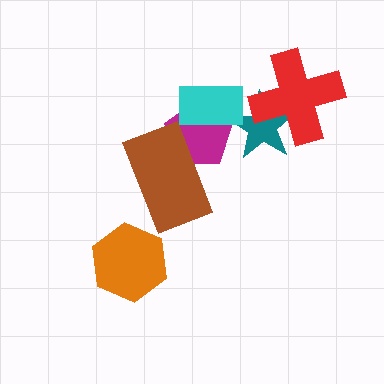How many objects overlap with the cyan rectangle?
2 objects overlap with the cyan rectangle.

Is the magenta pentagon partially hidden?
Yes, it is partially covered by another shape.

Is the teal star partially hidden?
Yes, it is partially covered by another shape.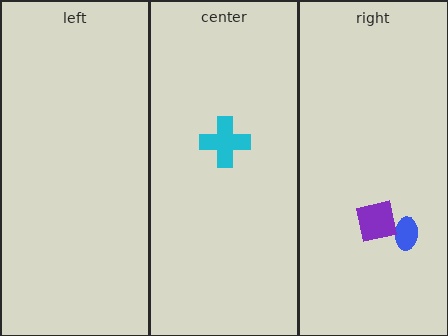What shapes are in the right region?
The blue ellipse, the purple square.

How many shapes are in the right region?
2.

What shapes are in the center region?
The cyan cross.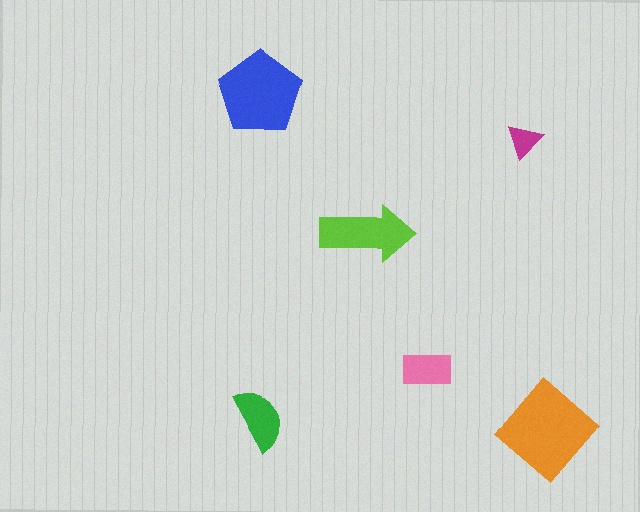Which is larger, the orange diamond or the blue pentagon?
The orange diamond.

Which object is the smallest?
The magenta triangle.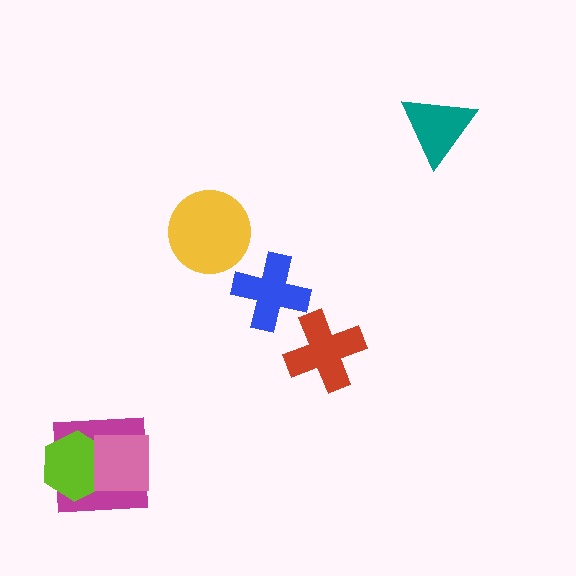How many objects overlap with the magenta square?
2 objects overlap with the magenta square.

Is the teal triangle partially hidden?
No, no other shape covers it.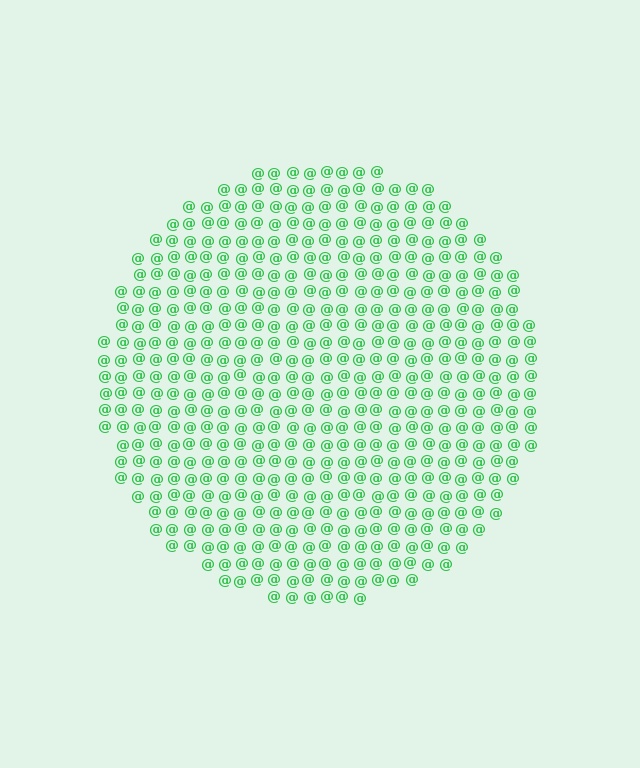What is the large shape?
The large shape is a circle.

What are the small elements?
The small elements are at signs.